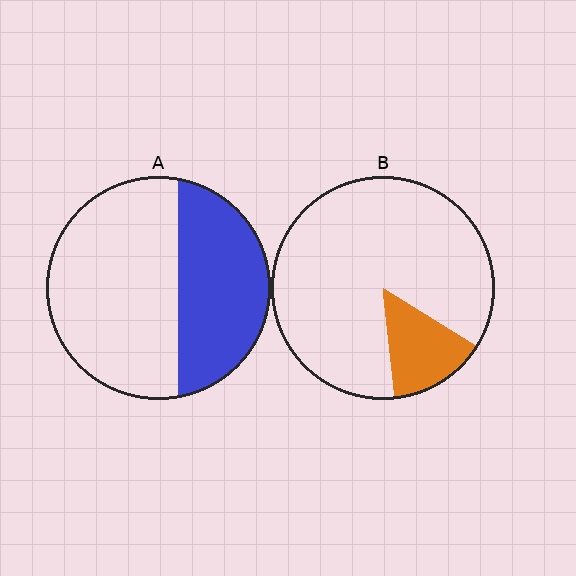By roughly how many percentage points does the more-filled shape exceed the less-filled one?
By roughly 25 percentage points (A over B).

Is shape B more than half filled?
No.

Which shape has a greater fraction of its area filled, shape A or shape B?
Shape A.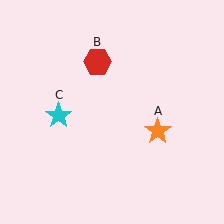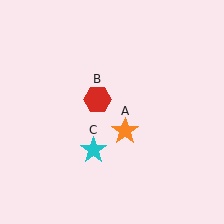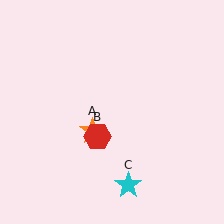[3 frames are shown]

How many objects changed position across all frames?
3 objects changed position: orange star (object A), red hexagon (object B), cyan star (object C).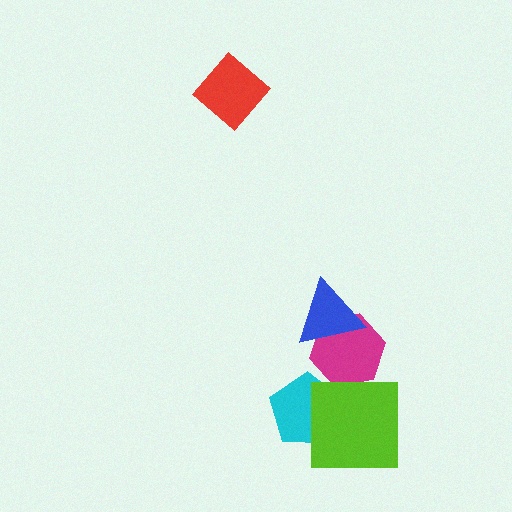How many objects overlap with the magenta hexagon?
1 object overlaps with the magenta hexagon.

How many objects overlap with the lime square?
1 object overlaps with the lime square.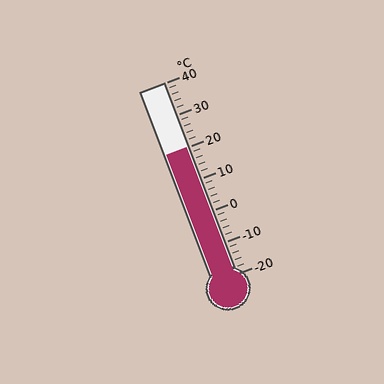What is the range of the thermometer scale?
The thermometer scale ranges from -20°C to 40°C.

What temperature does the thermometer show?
The thermometer shows approximately 20°C.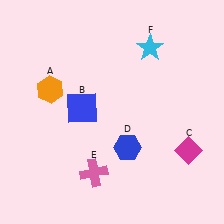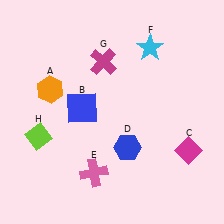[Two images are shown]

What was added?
A magenta cross (G), a lime diamond (H) were added in Image 2.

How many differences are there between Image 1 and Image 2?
There are 2 differences between the two images.